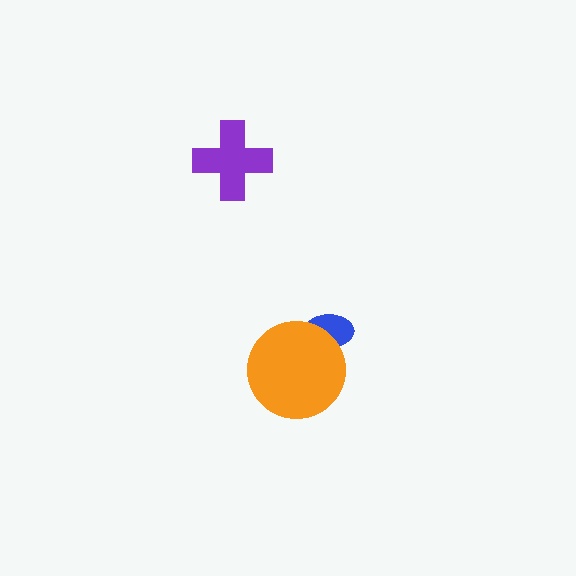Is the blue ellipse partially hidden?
Yes, it is partially covered by another shape.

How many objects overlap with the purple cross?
0 objects overlap with the purple cross.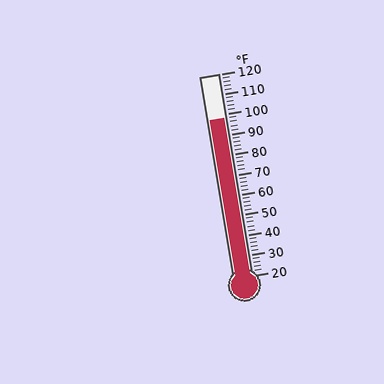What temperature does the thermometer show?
The thermometer shows approximately 98°F.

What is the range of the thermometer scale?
The thermometer scale ranges from 20°F to 120°F.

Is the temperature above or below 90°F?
The temperature is above 90°F.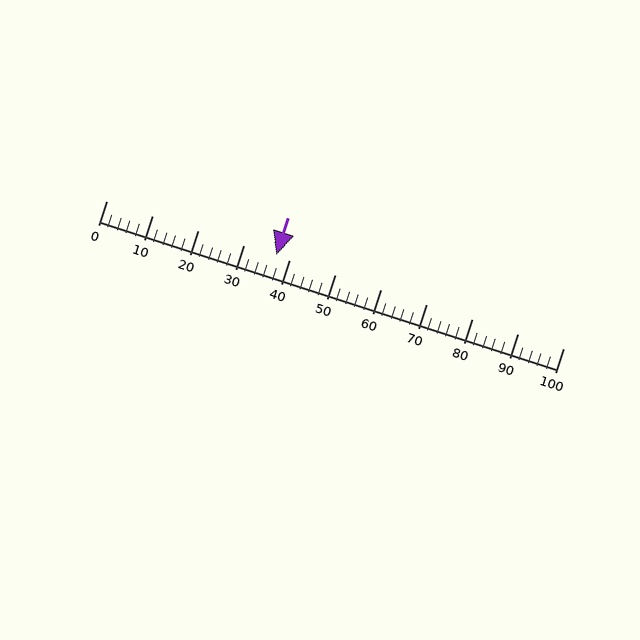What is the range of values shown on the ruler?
The ruler shows values from 0 to 100.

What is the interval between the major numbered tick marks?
The major tick marks are spaced 10 units apart.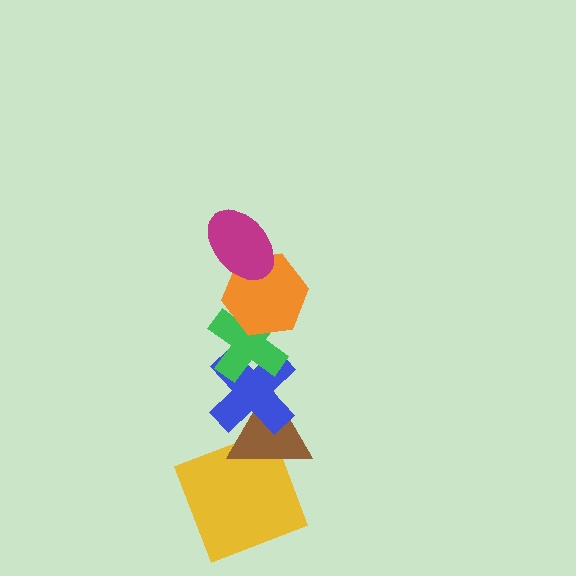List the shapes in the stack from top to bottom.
From top to bottom: the magenta ellipse, the orange hexagon, the green cross, the blue cross, the brown triangle, the yellow square.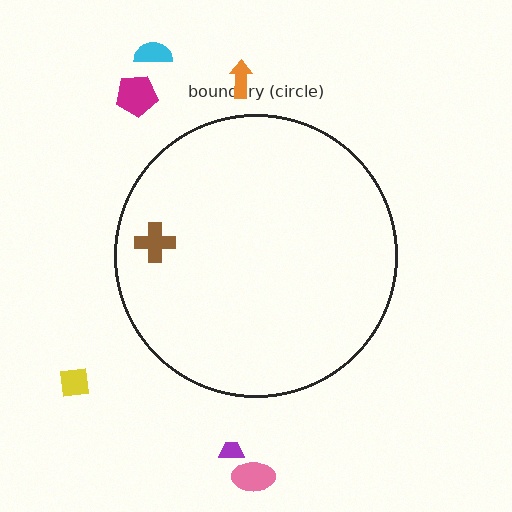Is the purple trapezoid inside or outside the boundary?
Outside.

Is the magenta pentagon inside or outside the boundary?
Outside.